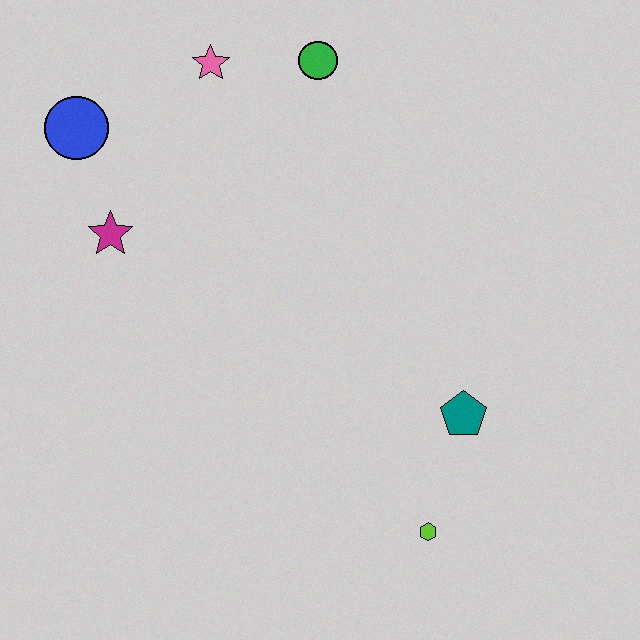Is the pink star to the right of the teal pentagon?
No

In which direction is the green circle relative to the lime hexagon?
The green circle is above the lime hexagon.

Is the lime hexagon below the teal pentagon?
Yes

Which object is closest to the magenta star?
The blue circle is closest to the magenta star.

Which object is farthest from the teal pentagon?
The blue circle is farthest from the teal pentagon.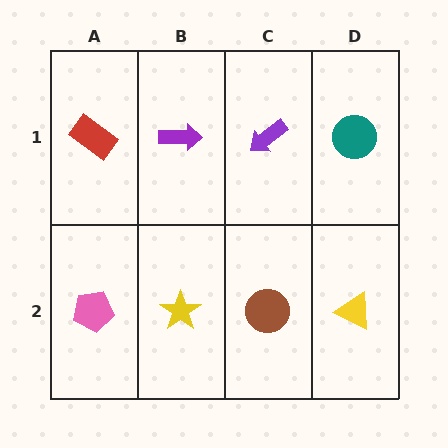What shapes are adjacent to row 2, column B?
A purple arrow (row 1, column B), a pink pentagon (row 2, column A), a brown circle (row 2, column C).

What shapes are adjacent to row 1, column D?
A yellow triangle (row 2, column D), a purple arrow (row 1, column C).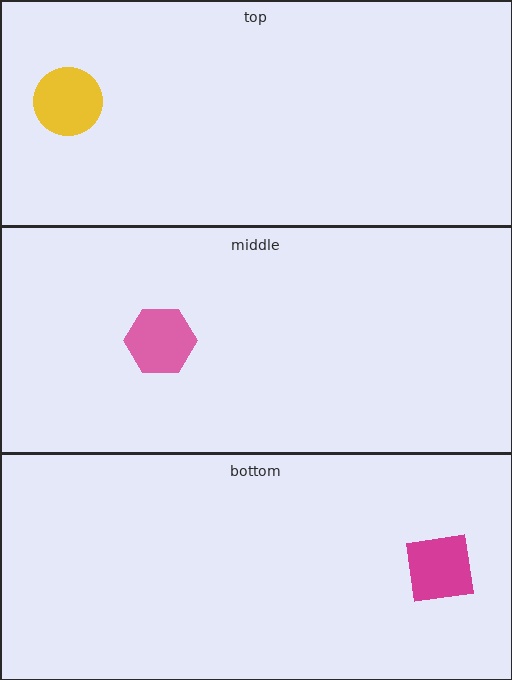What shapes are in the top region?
The yellow circle.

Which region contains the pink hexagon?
The middle region.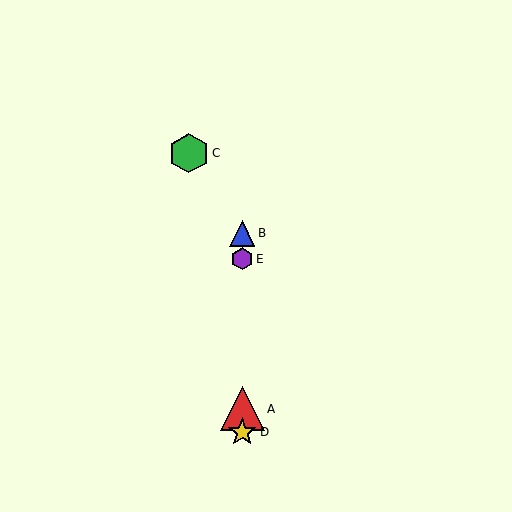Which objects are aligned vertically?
Objects A, B, D, E are aligned vertically.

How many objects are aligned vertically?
4 objects (A, B, D, E) are aligned vertically.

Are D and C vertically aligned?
No, D is at x≈242 and C is at x≈189.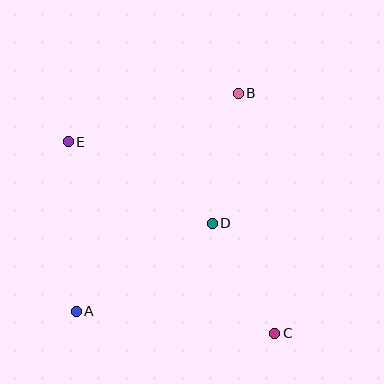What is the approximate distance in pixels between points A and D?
The distance between A and D is approximately 162 pixels.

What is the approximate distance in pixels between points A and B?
The distance between A and B is approximately 272 pixels.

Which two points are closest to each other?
Points C and D are closest to each other.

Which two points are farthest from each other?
Points C and E are farthest from each other.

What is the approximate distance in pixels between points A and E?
The distance between A and E is approximately 170 pixels.